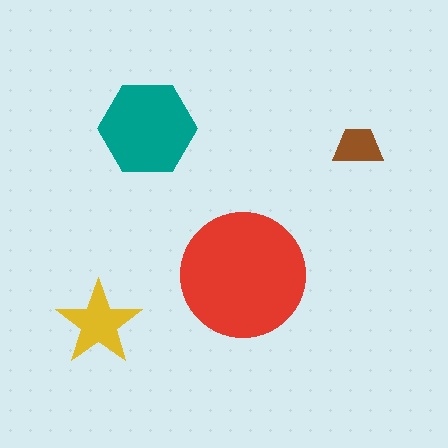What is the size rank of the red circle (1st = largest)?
1st.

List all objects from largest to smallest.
The red circle, the teal hexagon, the yellow star, the brown trapezoid.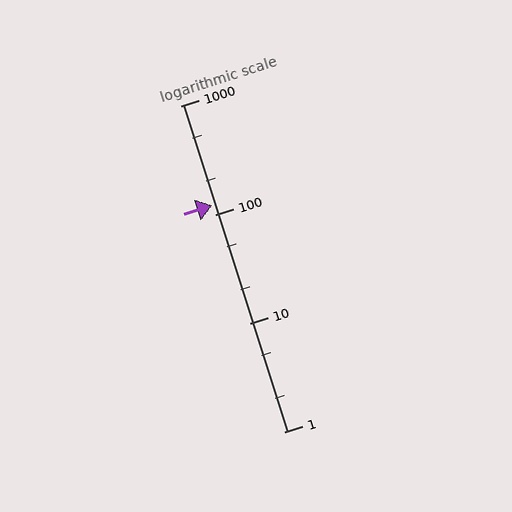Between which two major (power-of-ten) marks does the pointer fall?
The pointer is between 100 and 1000.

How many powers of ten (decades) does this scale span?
The scale spans 3 decades, from 1 to 1000.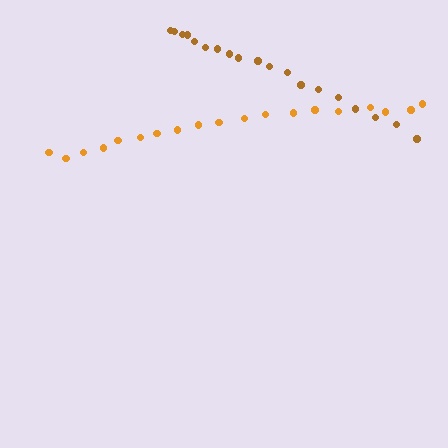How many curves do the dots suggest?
There are 2 distinct paths.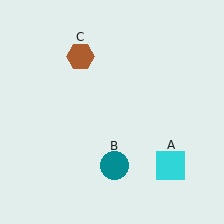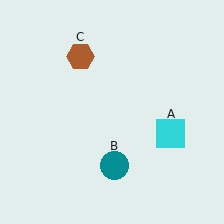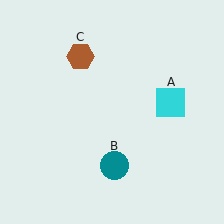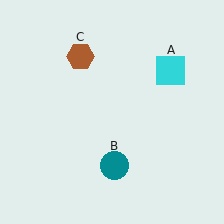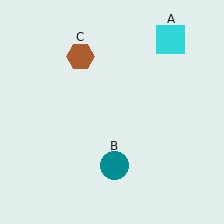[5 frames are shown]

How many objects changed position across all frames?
1 object changed position: cyan square (object A).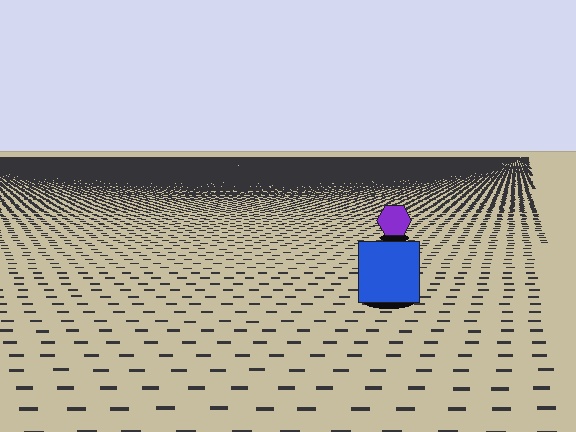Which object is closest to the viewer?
The blue square is closest. The texture marks near it are larger and more spread out.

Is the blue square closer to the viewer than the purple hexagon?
Yes. The blue square is closer — you can tell from the texture gradient: the ground texture is coarser near it.